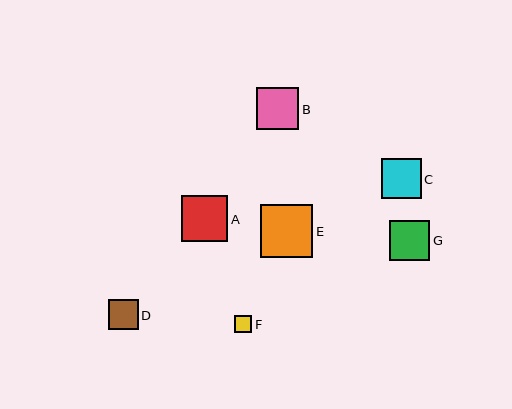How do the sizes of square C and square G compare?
Square C and square G are approximately the same size.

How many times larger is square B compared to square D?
Square B is approximately 1.4 times the size of square D.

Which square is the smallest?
Square F is the smallest with a size of approximately 17 pixels.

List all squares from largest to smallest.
From largest to smallest: E, A, B, C, G, D, F.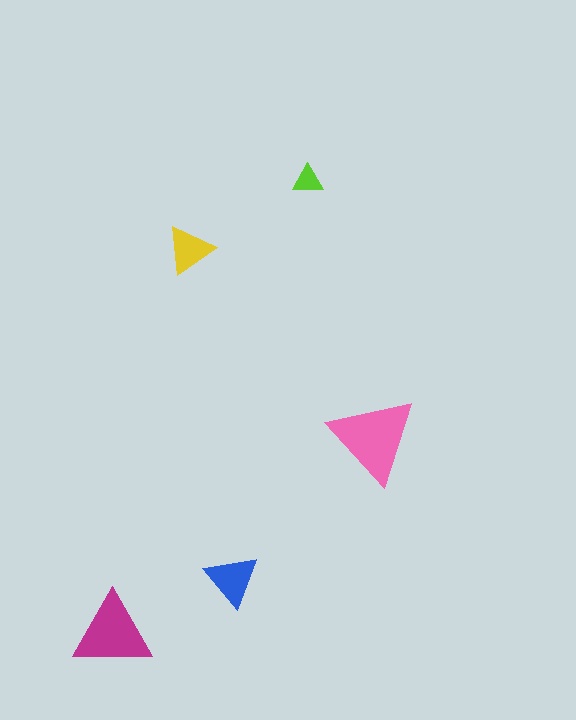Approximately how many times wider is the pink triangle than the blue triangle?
About 1.5 times wider.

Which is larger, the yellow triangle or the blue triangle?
The blue one.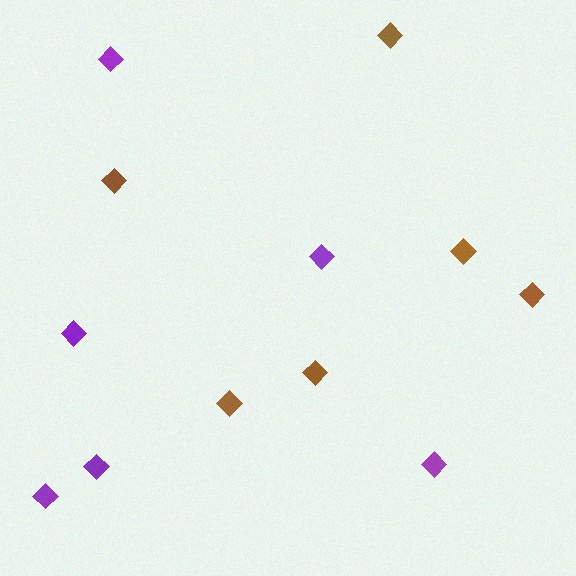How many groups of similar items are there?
There are 2 groups: one group of brown diamonds (6) and one group of purple diamonds (6).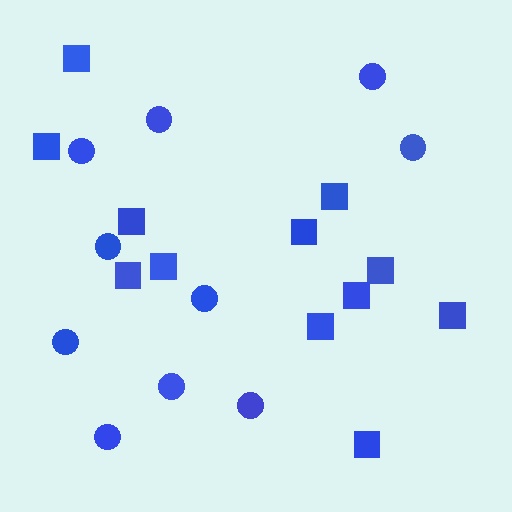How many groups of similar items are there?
There are 2 groups: one group of circles (10) and one group of squares (12).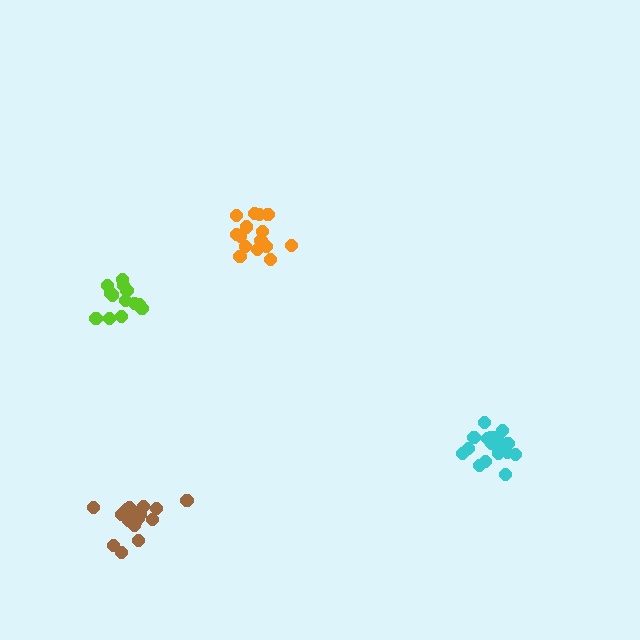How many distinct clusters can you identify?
There are 4 distinct clusters.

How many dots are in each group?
Group 1: 13 dots, Group 2: 19 dots, Group 3: 15 dots, Group 4: 19 dots (66 total).